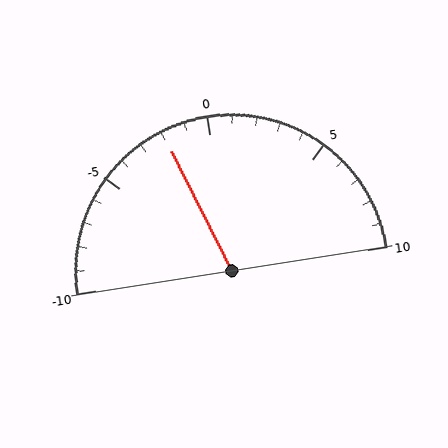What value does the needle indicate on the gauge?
The needle indicates approximately -2.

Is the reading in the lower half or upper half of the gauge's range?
The reading is in the lower half of the range (-10 to 10).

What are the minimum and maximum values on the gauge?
The gauge ranges from -10 to 10.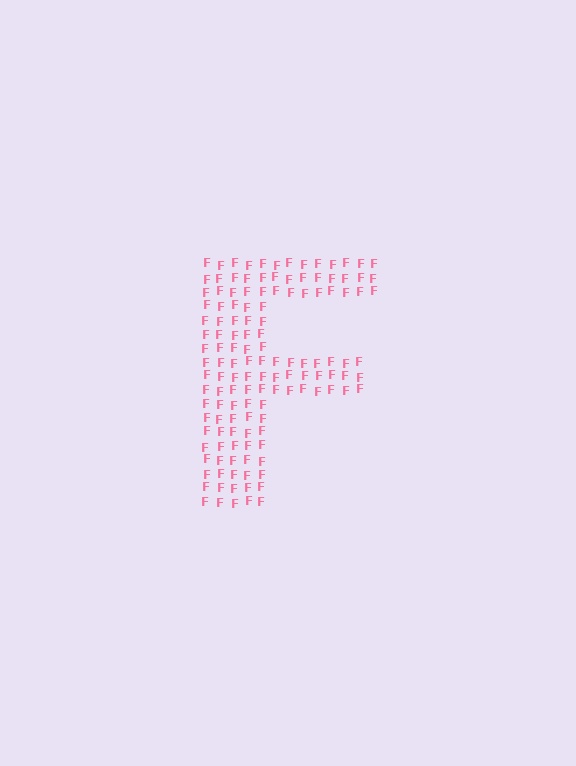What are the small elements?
The small elements are letter F's.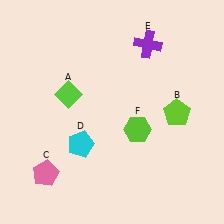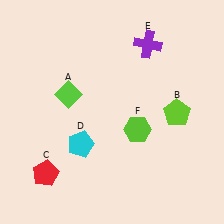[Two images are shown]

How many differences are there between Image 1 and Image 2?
There is 1 difference between the two images.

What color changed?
The pentagon (C) changed from pink in Image 1 to red in Image 2.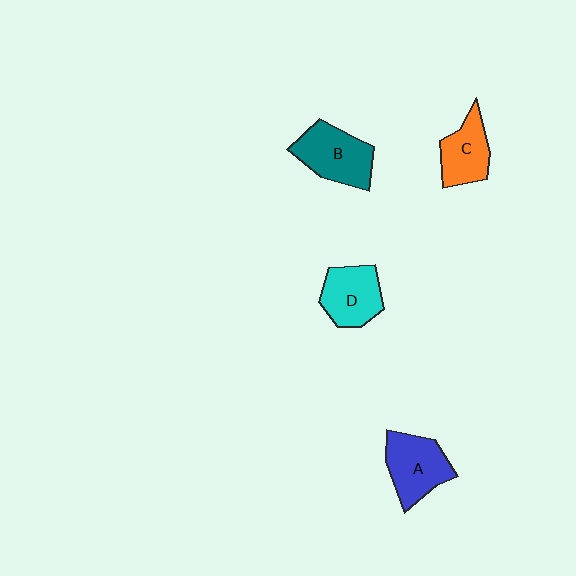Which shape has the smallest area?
Shape C (orange).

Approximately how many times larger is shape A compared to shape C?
Approximately 1.2 times.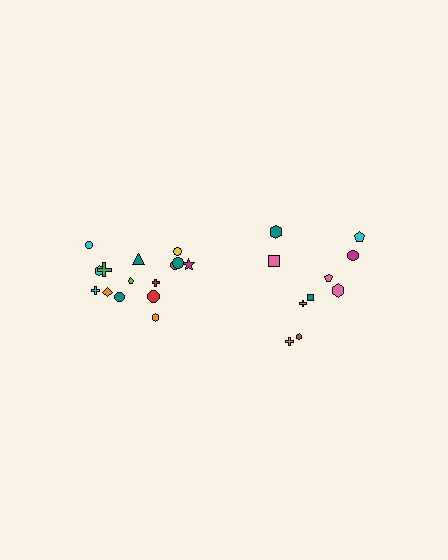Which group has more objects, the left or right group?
The left group.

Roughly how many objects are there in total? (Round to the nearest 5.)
Roughly 25 objects in total.